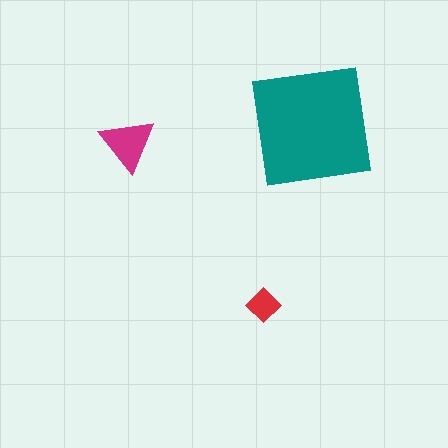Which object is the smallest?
The red diamond.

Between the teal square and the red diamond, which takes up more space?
The teal square.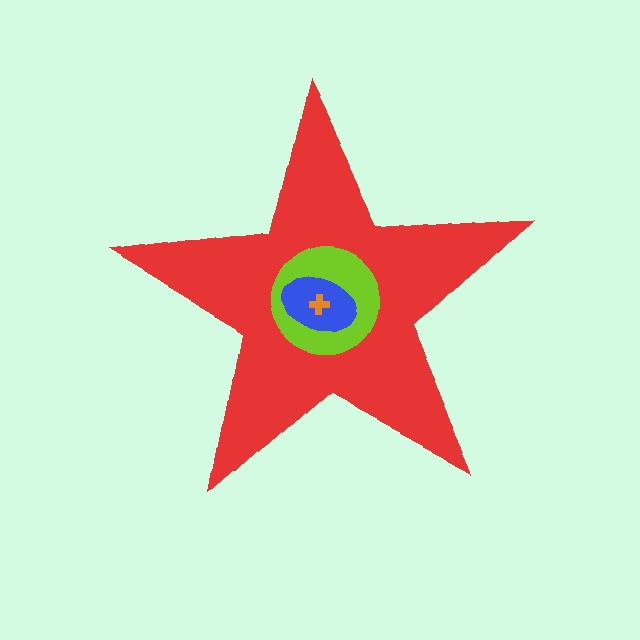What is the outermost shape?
The red star.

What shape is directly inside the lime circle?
The blue ellipse.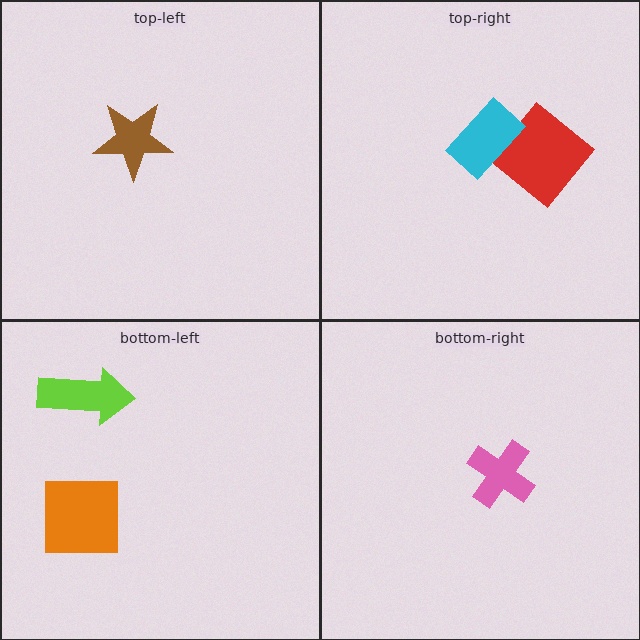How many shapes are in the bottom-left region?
2.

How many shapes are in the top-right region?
2.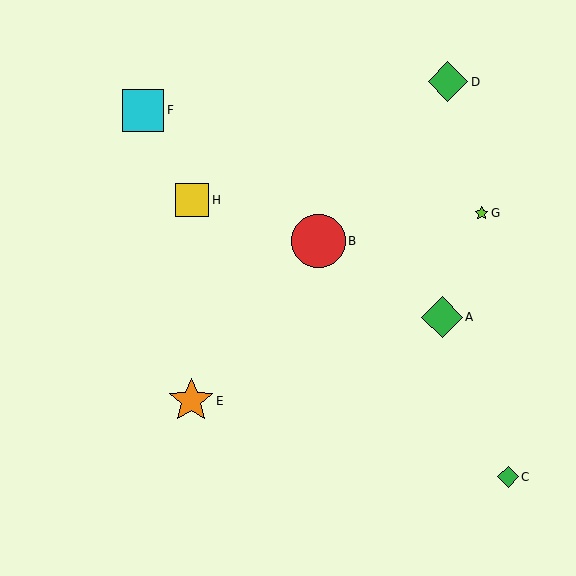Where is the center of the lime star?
The center of the lime star is at (481, 213).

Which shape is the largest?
The red circle (labeled B) is the largest.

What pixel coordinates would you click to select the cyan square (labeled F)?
Click at (143, 110) to select the cyan square F.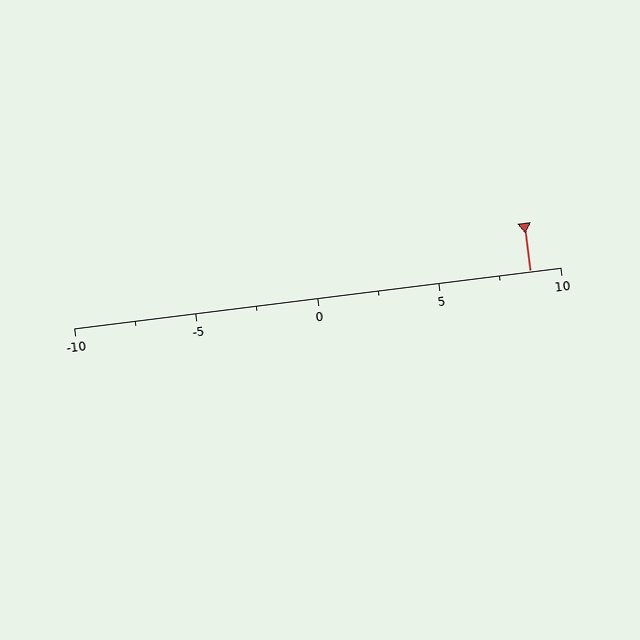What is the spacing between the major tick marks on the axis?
The major ticks are spaced 5 apart.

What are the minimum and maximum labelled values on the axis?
The axis runs from -10 to 10.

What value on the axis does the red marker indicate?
The marker indicates approximately 8.8.